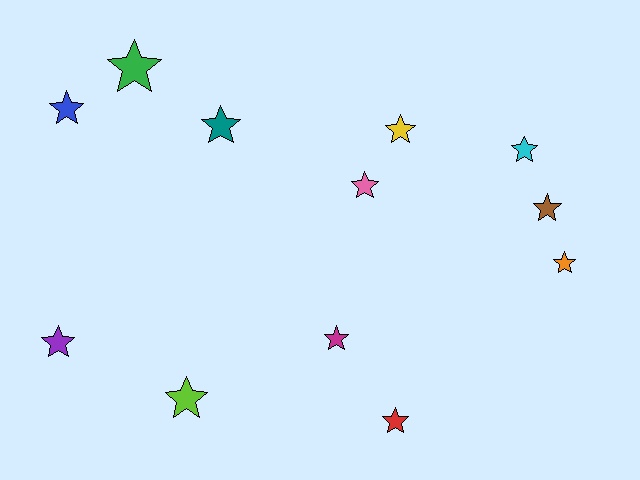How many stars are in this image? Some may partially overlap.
There are 12 stars.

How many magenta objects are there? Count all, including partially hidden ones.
There is 1 magenta object.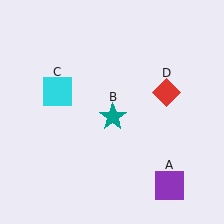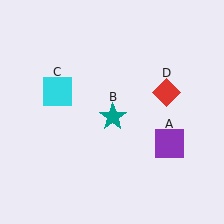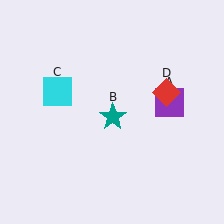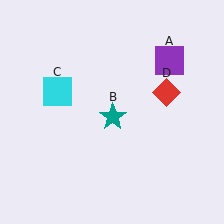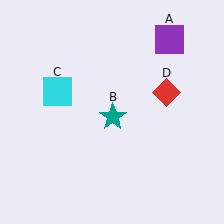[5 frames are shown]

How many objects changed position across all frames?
1 object changed position: purple square (object A).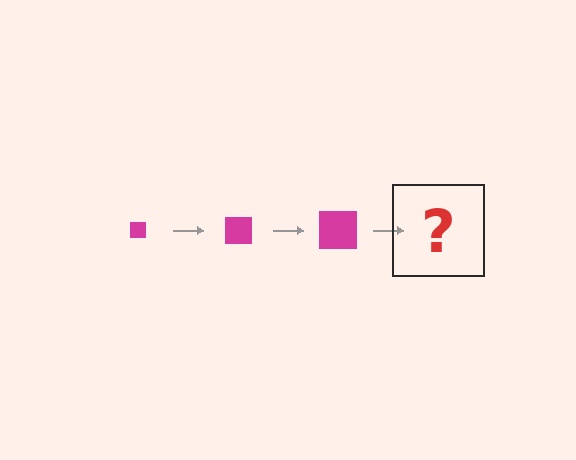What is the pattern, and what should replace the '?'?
The pattern is that the square gets progressively larger each step. The '?' should be a magenta square, larger than the previous one.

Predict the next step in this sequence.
The next step is a magenta square, larger than the previous one.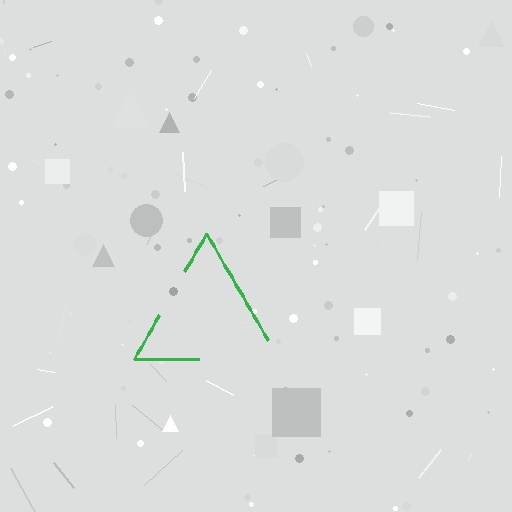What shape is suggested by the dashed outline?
The dashed outline suggests a triangle.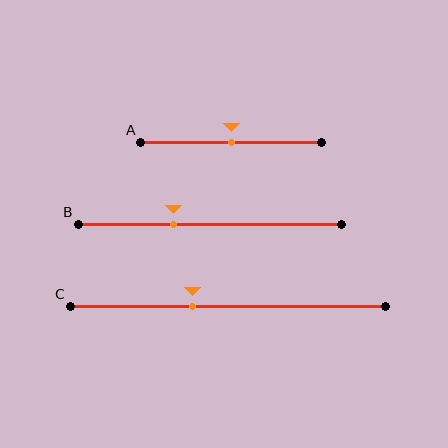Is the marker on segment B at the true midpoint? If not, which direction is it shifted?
No, the marker on segment B is shifted to the left by about 14% of the segment length.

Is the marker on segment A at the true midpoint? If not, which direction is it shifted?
Yes, the marker on segment A is at the true midpoint.